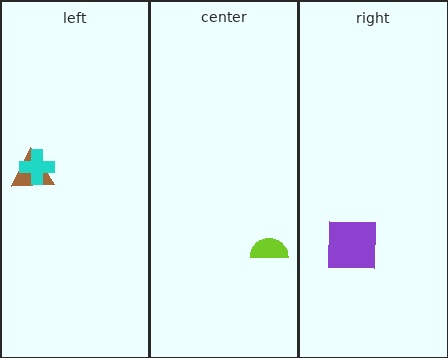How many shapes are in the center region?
1.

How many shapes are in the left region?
2.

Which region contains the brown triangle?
The left region.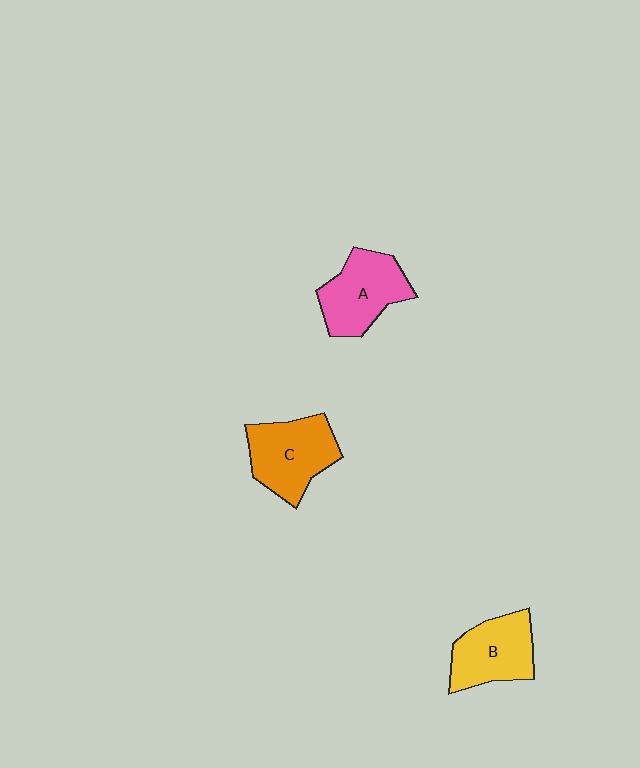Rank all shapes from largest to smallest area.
From largest to smallest: C (orange), A (pink), B (yellow).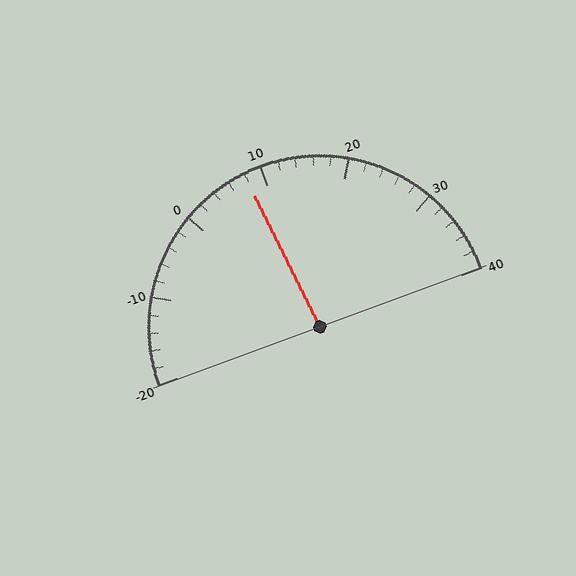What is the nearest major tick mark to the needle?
The nearest major tick mark is 10.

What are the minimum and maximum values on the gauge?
The gauge ranges from -20 to 40.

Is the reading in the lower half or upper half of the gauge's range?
The reading is in the lower half of the range (-20 to 40).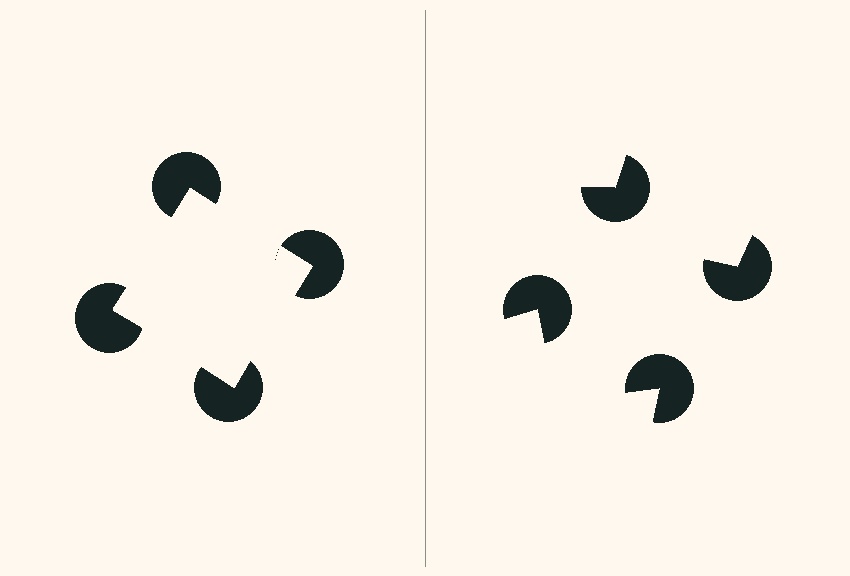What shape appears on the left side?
An illusory square.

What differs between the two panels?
The pac-man discs are positioned identically on both sides; only the wedge orientations differ. On the left they align to a square; on the right they are misaligned.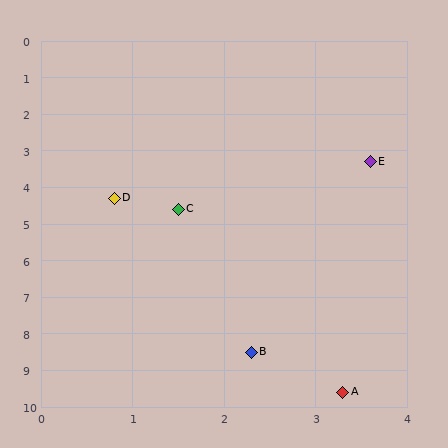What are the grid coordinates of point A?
Point A is at approximately (3.3, 9.6).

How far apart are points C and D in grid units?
Points C and D are about 0.8 grid units apart.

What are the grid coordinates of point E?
Point E is at approximately (3.6, 3.3).